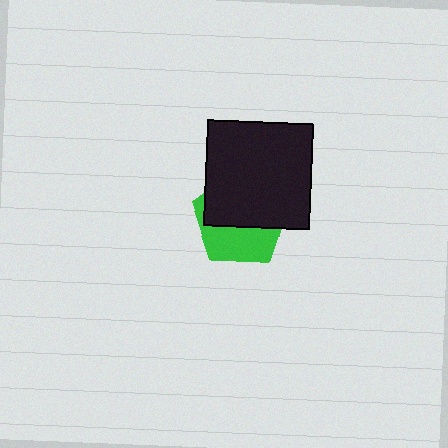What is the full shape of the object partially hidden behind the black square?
The partially hidden object is a green pentagon.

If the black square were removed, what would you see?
You would see the complete green pentagon.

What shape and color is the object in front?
The object in front is a black square.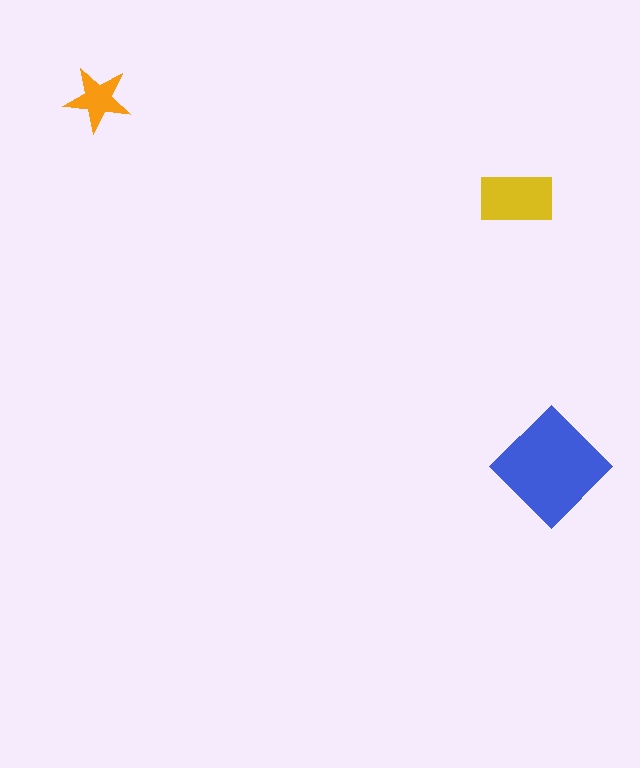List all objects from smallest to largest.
The orange star, the yellow rectangle, the blue diamond.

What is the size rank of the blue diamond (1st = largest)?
1st.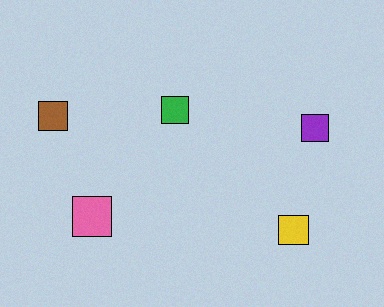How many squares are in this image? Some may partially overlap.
There are 5 squares.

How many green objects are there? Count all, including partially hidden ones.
There is 1 green object.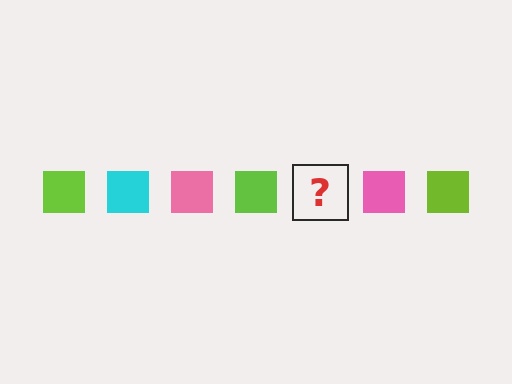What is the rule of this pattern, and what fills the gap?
The rule is that the pattern cycles through lime, cyan, pink squares. The gap should be filled with a cyan square.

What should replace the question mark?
The question mark should be replaced with a cyan square.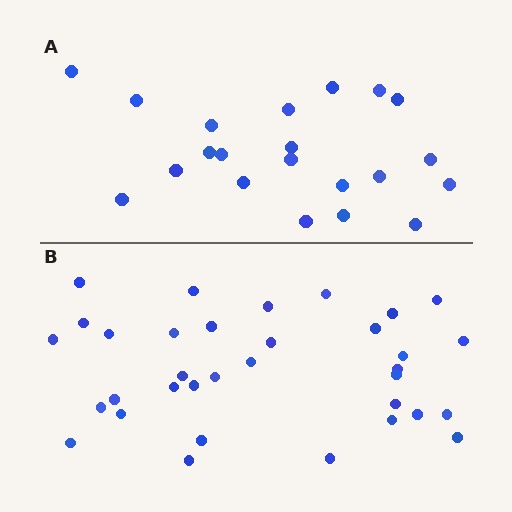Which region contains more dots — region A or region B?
Region B (the bottom region) has more dots.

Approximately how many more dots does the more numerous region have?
Region B has approximately 15 more dots than region A.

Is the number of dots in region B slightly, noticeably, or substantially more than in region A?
Region B has substantially more. The ratio is roughly 1.6 to 1.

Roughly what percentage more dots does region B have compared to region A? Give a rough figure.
About 60% more.